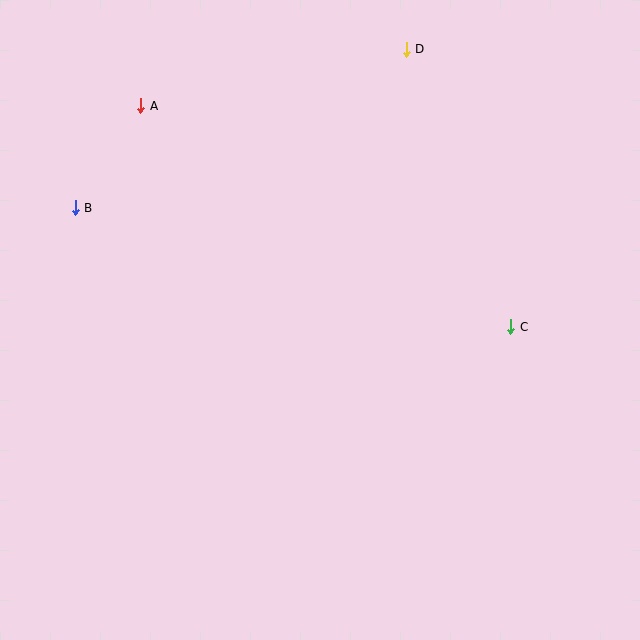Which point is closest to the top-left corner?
Point A is closest to the top-left corner.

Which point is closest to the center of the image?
Point C at (511, 327) is closest to the center.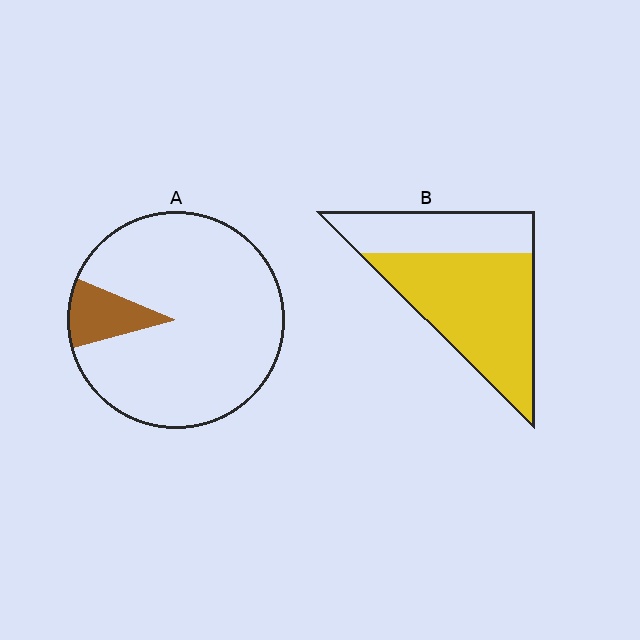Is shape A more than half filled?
No.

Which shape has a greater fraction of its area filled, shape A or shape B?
Shape B.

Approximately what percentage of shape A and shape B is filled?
A is approximately 10% and B is approximately 65%.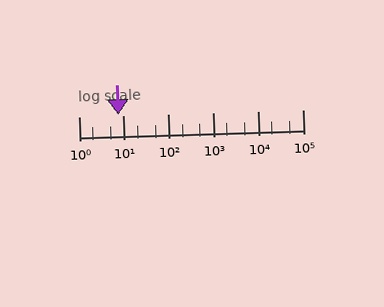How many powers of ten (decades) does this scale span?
The scale spans 5 decades, from 1 to 100000.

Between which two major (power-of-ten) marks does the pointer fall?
The pointer is between 1 and 10.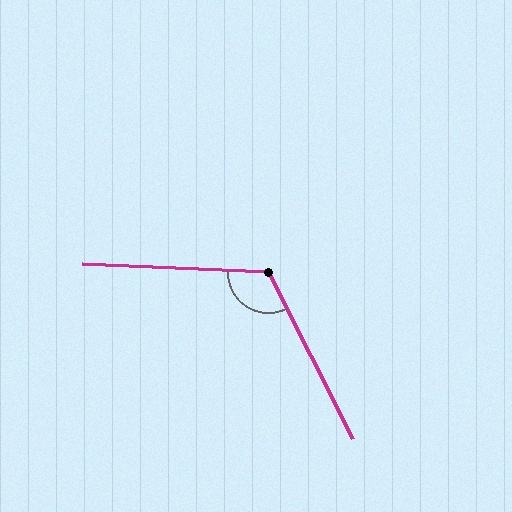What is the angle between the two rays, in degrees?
Approximately 119 degrees.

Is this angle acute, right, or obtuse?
It is obtuse.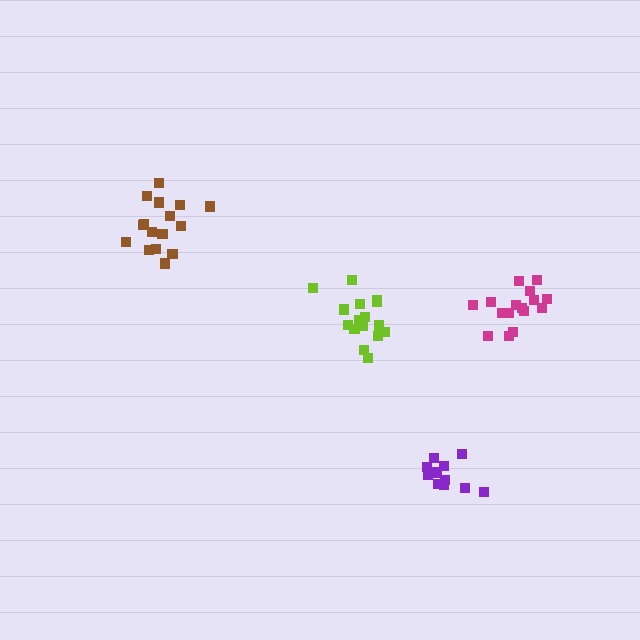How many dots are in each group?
Group 1: 16 dots, Group 2: 16 dots, Group 3: 16 dots, Group 4: 11 dots (59 total).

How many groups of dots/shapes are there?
There are 4 groups.